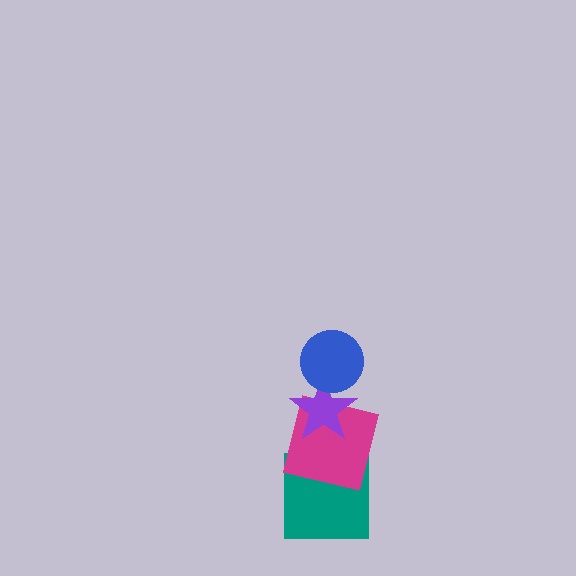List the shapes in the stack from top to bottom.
From top to bottom: the blue circle, the purple star, the magenta square, the teal square.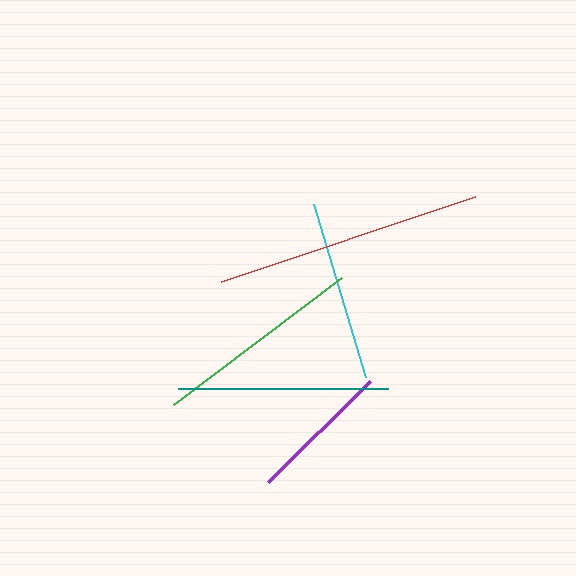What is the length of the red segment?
The red segment is approximately 268 pixels long.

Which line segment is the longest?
The red line is the longest at approximately 268 pixels.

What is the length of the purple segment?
The purple segment is approximately 144 pixels long.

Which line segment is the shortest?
The purple line is the shortest at approximately 144 pixels.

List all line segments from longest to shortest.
From longest to shortest: red, green, teal, cyan, purple.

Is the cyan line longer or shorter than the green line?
The green line is longer than the cyan line.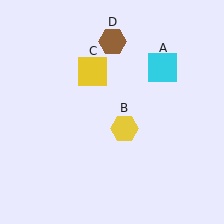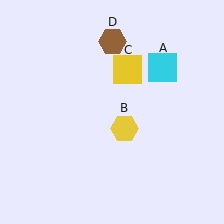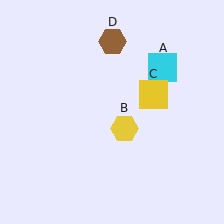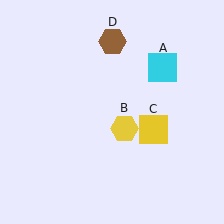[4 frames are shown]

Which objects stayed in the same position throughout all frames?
Cyan square (object A) and yellow hexagon (object B) and brown hexagon (object D) remained stationary.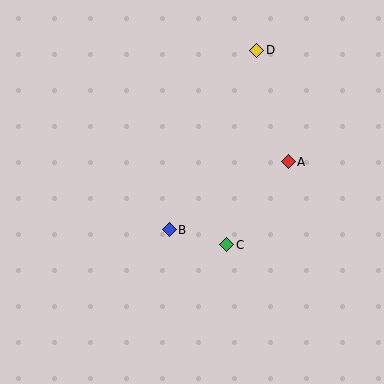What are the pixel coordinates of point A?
Point A is at (288, 162).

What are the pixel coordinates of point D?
Point D is at (257, 50).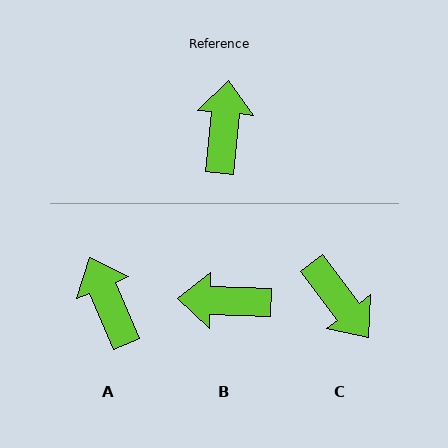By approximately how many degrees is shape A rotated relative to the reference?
Approximately 28 degrees counter-clockwise.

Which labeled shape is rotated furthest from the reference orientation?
C, about 137 degrees away.